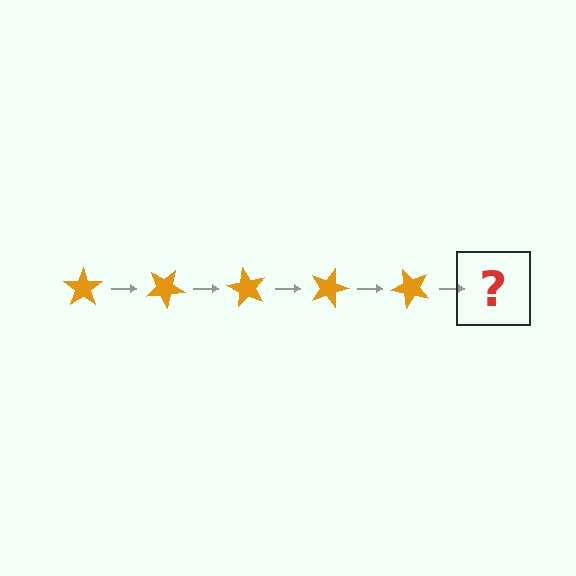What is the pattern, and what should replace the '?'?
The pattern is that the star rotates 30 degrees each step. The '?' should be an orange star rotated 150 degrees.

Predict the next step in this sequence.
The next step is an orange star rotated 150 degrees.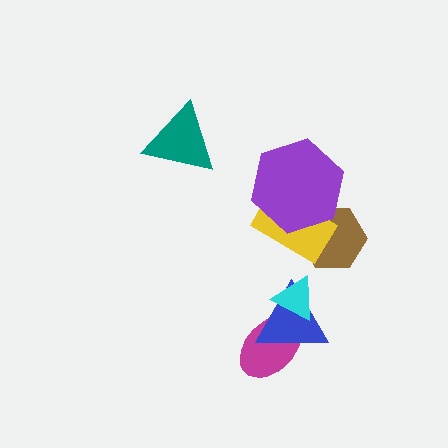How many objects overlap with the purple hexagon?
2 objects overlap with the purple hexagon.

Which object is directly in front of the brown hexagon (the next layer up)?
The yellow rectangle is directly in front of the brown hexagon.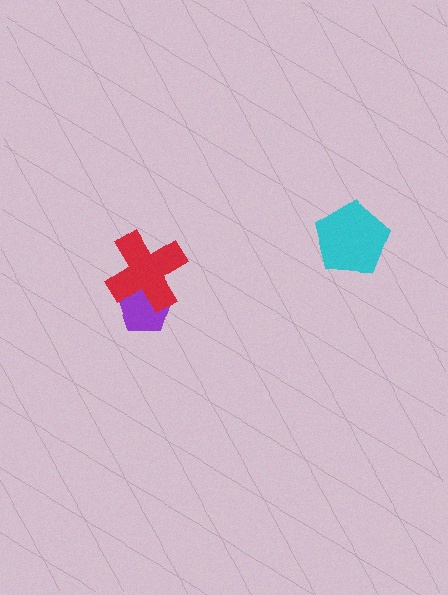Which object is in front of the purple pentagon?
The red cross is in front of the purple pentagon.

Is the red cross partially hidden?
No, no other shape covers it.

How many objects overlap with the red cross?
1 object overlaps with the red cross.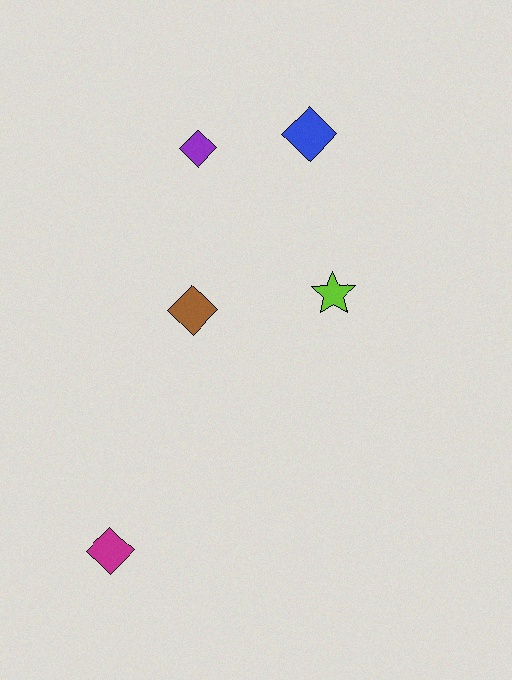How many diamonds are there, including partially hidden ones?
There are 4 diamonds.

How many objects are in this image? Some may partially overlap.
There are 5 objects.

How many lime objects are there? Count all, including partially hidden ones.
There is 1 lime object.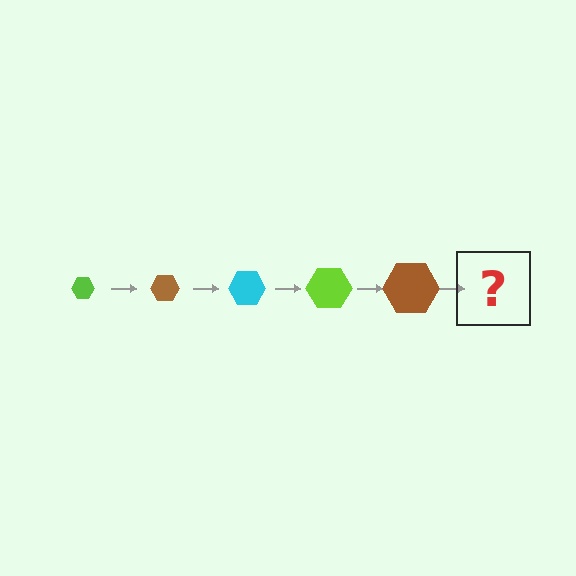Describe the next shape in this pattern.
It should be a cyan hexagon, larger than the previous one.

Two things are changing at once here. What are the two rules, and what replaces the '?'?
The two rules are that the hexagon grows larger each step and the color cycles through lime, brown, and cyan. The '?' should be a cyan hexagon, larger than the previous one.